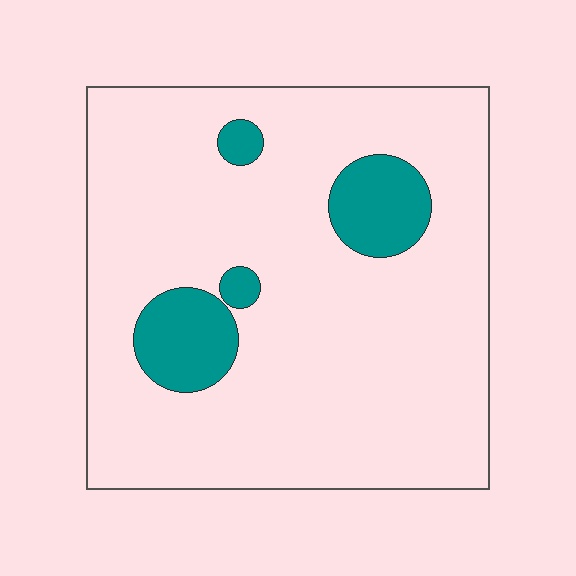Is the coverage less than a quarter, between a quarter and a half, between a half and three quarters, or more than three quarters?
Less than a quarter.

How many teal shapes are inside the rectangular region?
4.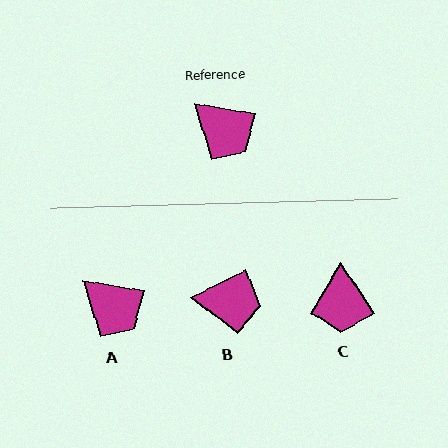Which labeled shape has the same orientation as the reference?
A.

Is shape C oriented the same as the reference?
No, it is off by about 47 degrees.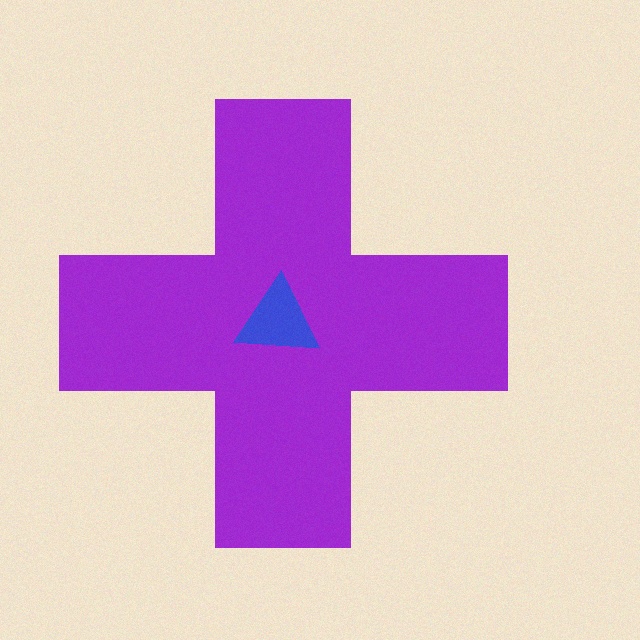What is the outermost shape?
The purple cross.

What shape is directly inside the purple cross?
The blue triangle.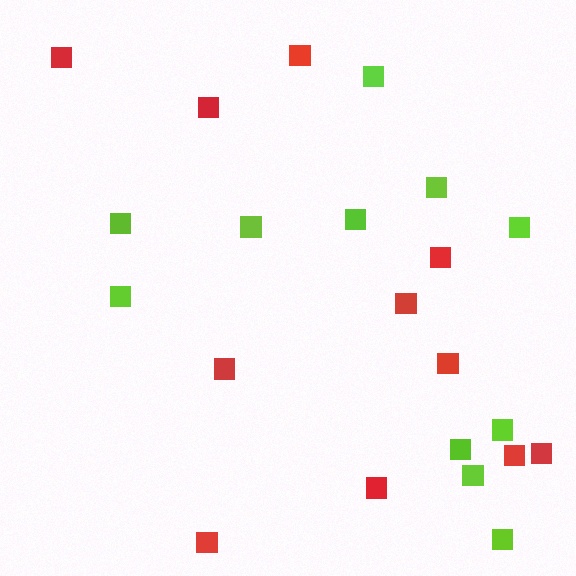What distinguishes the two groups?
There are 2 groups: one group of lime squares (11) and one group of red squares (11).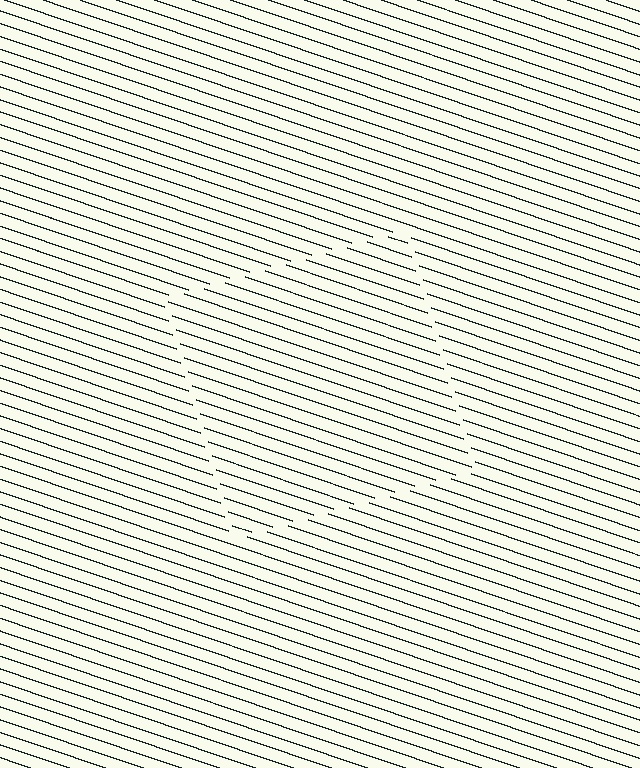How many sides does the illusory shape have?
4 sides — the line-ends trace a square.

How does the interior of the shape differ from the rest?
The interior of the shape contains the same grating, shifted by half a period — the contour is defined by the phase discontinuity where line-ends from the inner and outer gratings abut.